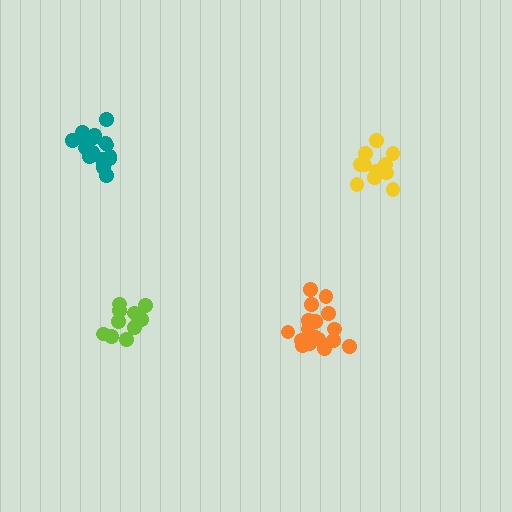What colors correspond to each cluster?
The clusters are colored: yellow, orange, teal, lime.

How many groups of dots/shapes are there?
There are 4 groups.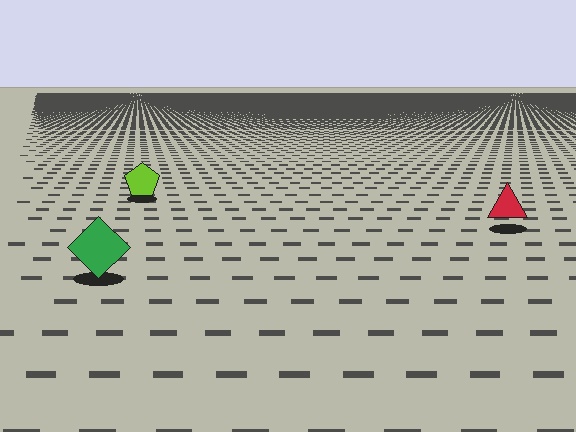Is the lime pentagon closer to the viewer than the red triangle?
No. The red triangle is closer — you can tell from the texture gradient: the ground texture is coarser near it.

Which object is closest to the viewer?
The green diamond is closest. The texture marks near it are larger and more spread out.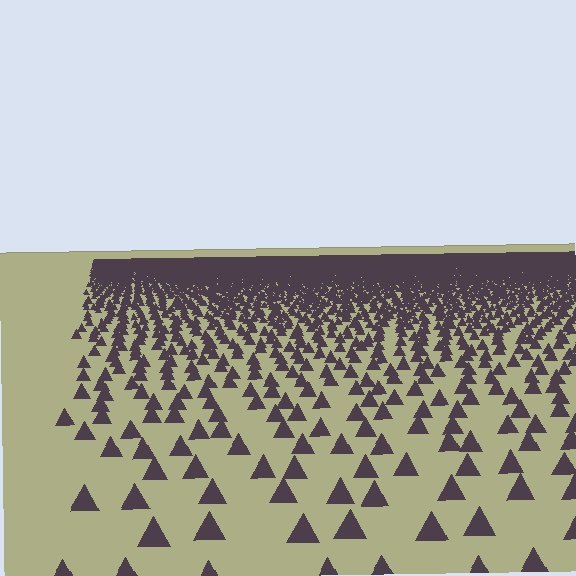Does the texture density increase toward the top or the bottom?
Density increases toward the top.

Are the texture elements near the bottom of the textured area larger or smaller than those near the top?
Larger. Near the bottom, elements are closer to the viewer and appear at a bigger on-screen size.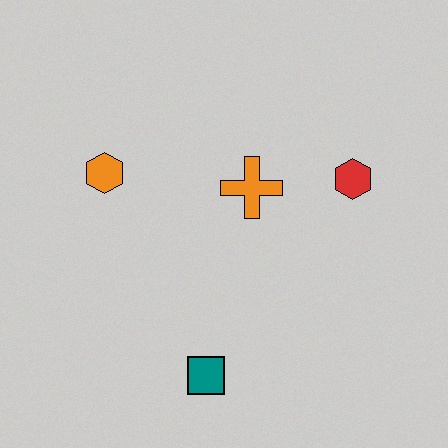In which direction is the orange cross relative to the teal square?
The orange cross is above the teal square.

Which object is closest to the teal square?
The orange cross is closest to the teal square.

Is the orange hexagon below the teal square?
No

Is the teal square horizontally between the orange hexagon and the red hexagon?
Yes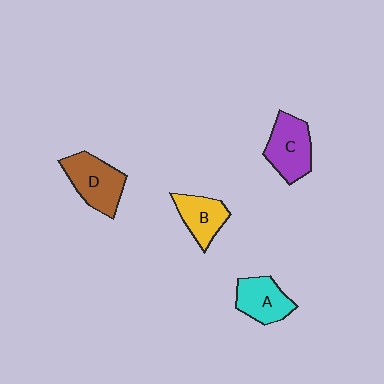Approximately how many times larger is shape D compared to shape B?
Approximately 1.3 times.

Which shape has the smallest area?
Shape B (yellow).